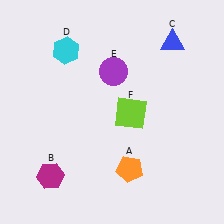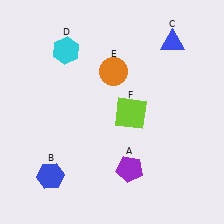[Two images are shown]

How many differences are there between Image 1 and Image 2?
There are 3 differences between the two images.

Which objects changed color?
A changed from orange to purple. B changed from magenta to blue. E changed from purple to orange.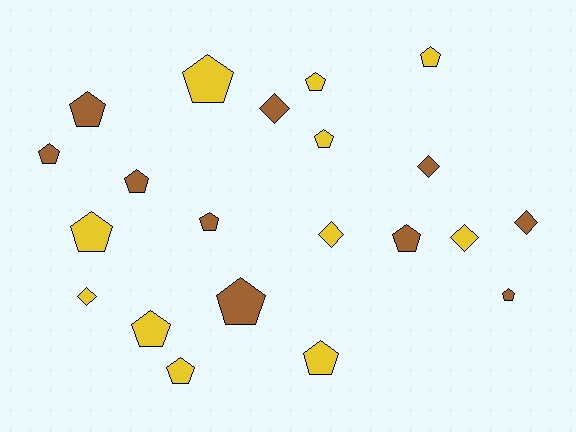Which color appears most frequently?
Yellow, with 11 objects.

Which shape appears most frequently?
Pentagon, with 15 objects.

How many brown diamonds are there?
There are 3 brown diamonds.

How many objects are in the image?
There are 21 objects.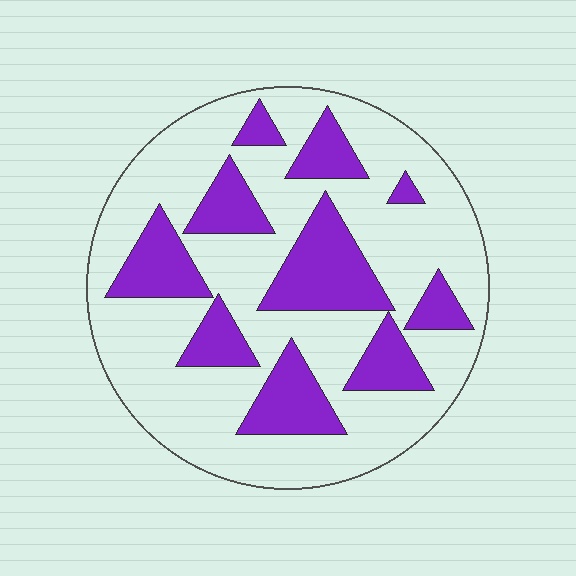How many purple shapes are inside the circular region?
10.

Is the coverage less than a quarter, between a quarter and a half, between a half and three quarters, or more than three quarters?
Between a quarter and a half.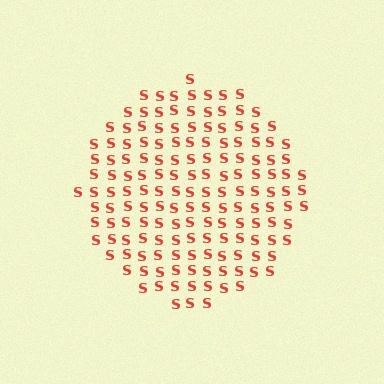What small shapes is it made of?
It is made of small letter S's.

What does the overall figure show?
The overall figure shows a circle.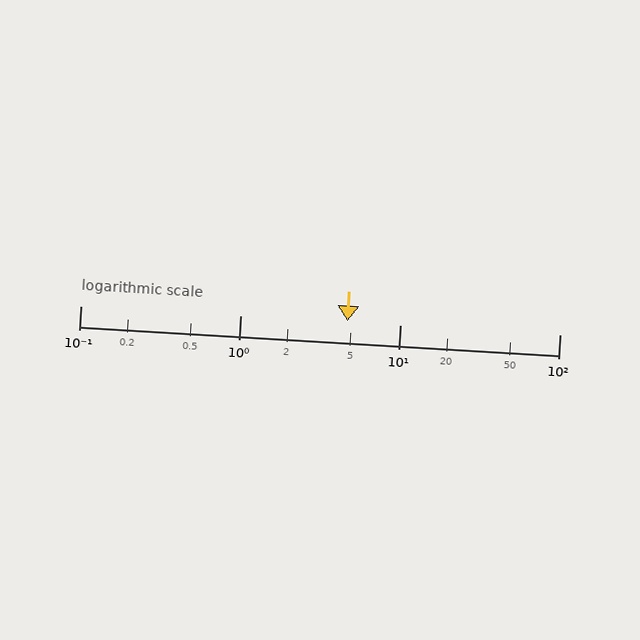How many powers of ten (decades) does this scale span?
The scale spans 3 decades, from 0.1 to 100.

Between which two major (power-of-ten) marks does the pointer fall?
The pointer is between 1 and 10.